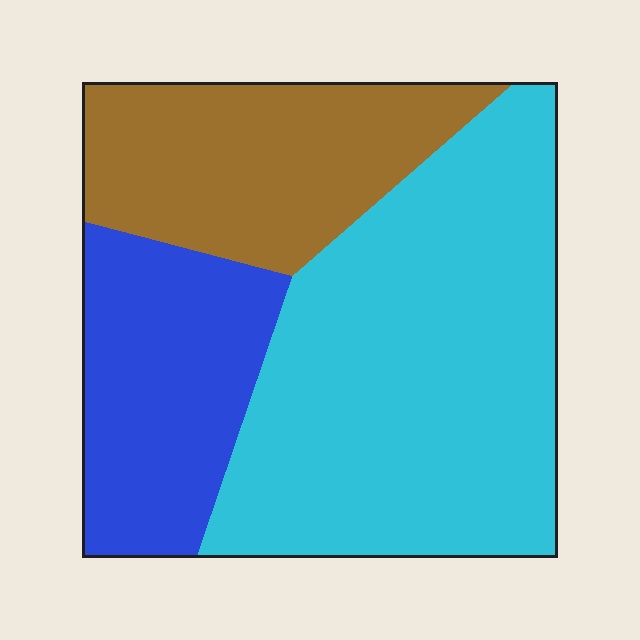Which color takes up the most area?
Cyan, at roughly 50%.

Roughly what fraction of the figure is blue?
Blue takes up about one quarter (1/4) of the figure.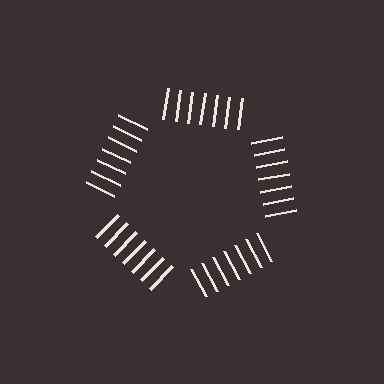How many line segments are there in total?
35 — 7 along each of the 5 edges.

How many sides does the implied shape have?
5 sides — the line-ends trace a pentagon.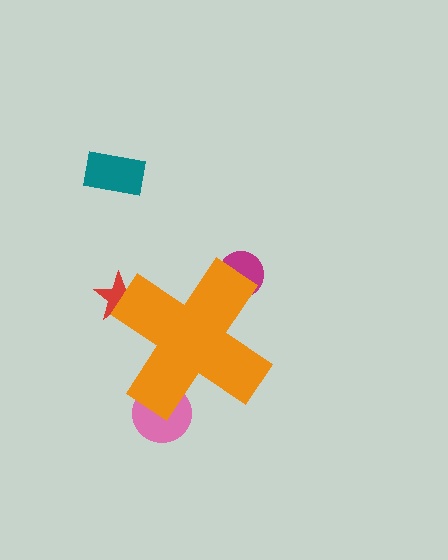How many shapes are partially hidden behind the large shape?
3 shapes are partially hidden.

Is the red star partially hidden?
Yes, the red star is partially hidden behind the orange cross.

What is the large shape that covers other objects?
An orange cross.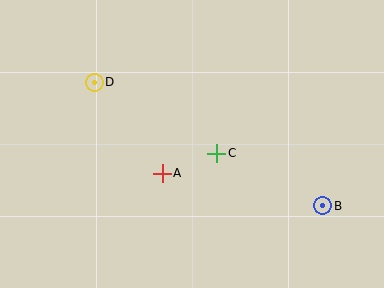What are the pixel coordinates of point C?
Point C is at (217, 153).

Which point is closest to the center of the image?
Point C at (217, 153) is closest to the center.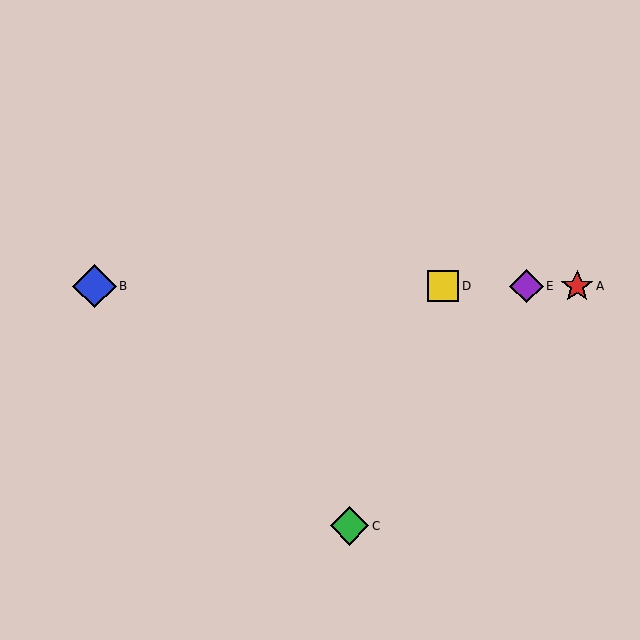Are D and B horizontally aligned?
Yes, both are at y≈286.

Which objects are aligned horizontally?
Objects A, B, D, E are aligned horizontally.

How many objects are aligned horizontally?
4 objects (A, B, D, E) are aligned horizontally.